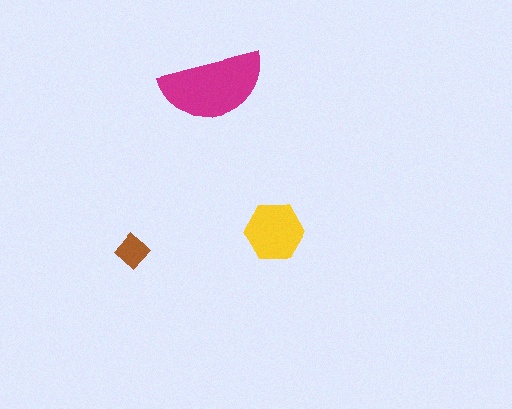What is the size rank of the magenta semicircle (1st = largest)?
1st.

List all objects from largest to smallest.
The magenta semicircle, the yellow hexagon, the brown diamond.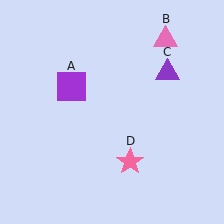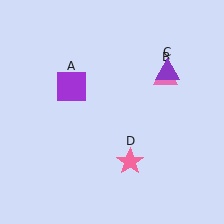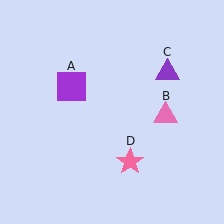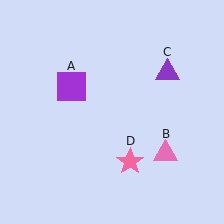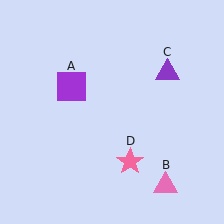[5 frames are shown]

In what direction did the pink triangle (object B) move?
The pink triangle (object B) moved down.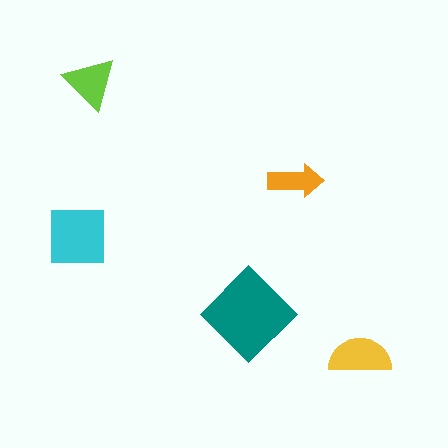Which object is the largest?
The teal diamond.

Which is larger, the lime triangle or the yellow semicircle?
The yellow semicircle.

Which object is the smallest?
The orange arrow.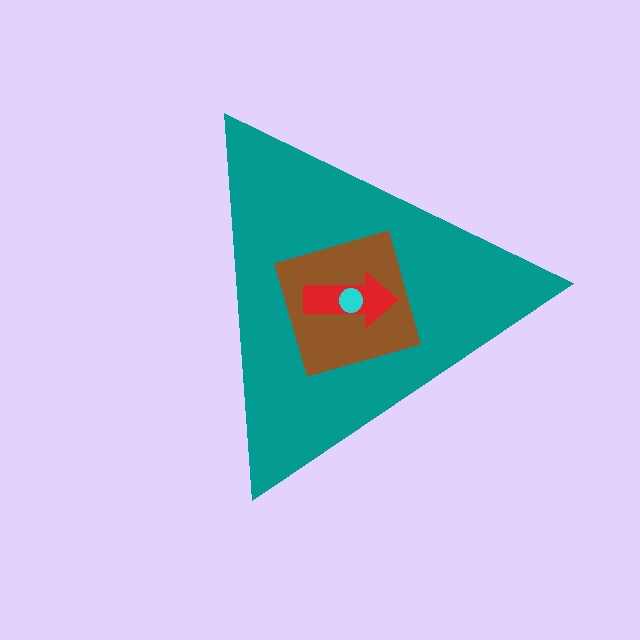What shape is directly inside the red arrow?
The cyan circle.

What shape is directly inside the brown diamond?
The red arrow.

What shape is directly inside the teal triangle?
The brown diamond.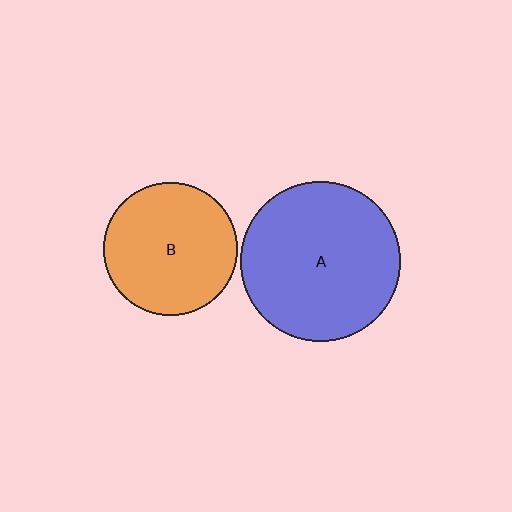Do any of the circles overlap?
No, none of the circles overlap.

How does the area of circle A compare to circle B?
Approximately 1.4 times.